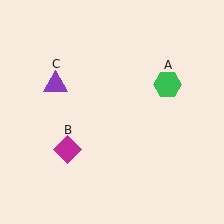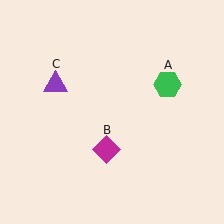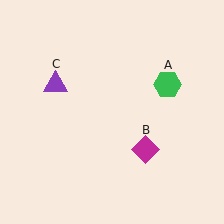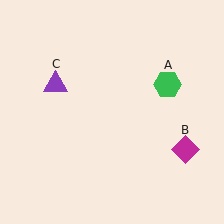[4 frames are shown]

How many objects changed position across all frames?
1 object changed position: magenta diamond (object B).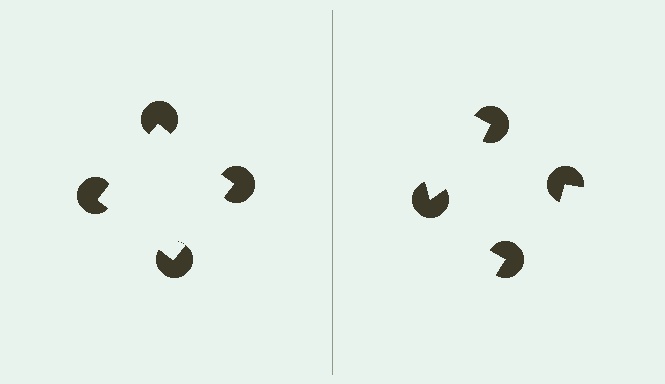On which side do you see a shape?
An illusory square appears on the left side. On the right side the wedge cuts are rotated, so no coherent shape forms.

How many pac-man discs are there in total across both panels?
8 — 4 on each side.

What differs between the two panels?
The pac-man discs are positioned identically on both sides; only the wedge orientations differ. On the left they align to a square; on the right they are misaligned.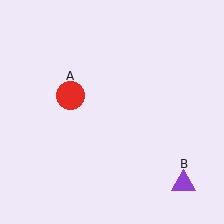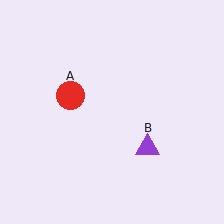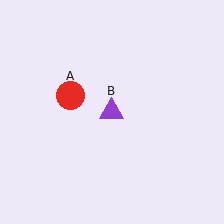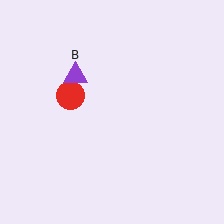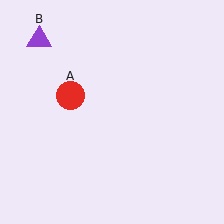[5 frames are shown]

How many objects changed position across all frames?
1 object changed position: purple triangle (object B).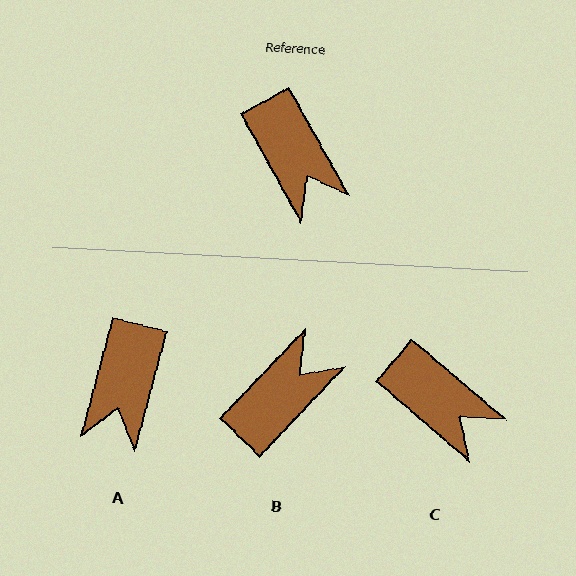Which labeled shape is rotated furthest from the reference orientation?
B, about 107 degrees away.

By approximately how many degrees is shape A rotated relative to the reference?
Approximately 44 degrees clockwise.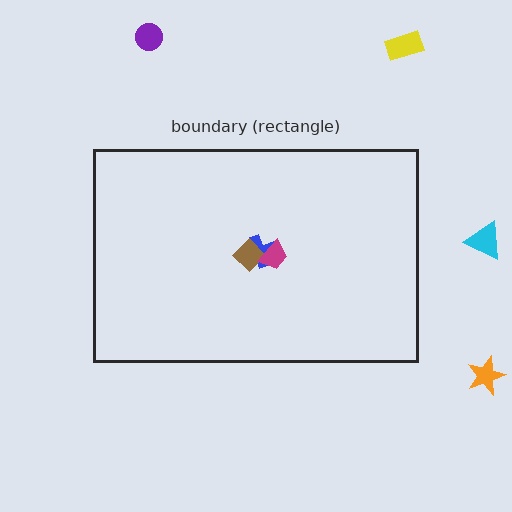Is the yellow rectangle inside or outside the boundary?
Outside.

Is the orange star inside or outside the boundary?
Outside.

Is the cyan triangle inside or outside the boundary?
Outside.